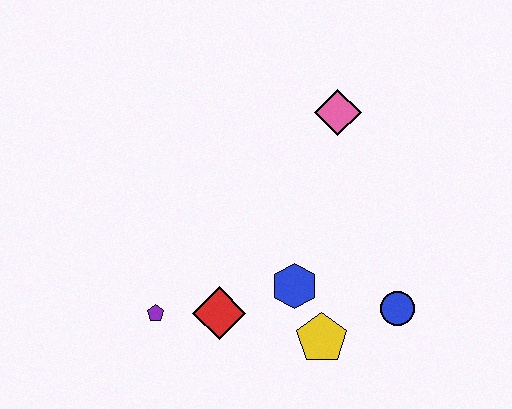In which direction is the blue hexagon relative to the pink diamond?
The blue hexagon is below the pink diamond.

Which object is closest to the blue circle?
The yellow pentagon is closest to the blue circle.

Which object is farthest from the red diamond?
The pink diamond is farthest from the red diamond.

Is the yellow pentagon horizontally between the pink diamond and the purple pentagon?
Yes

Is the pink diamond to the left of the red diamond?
No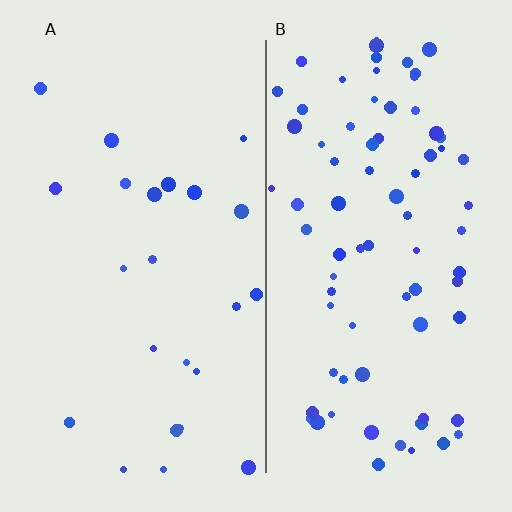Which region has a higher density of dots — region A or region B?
B (the right).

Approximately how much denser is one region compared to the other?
Approximately 3.3× — region B over region A.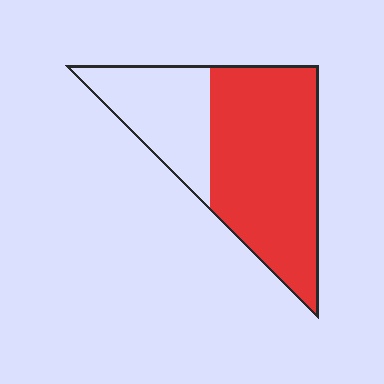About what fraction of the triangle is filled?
About two thirds (2/3).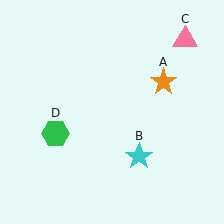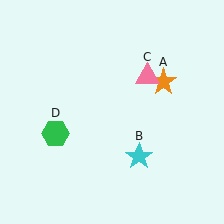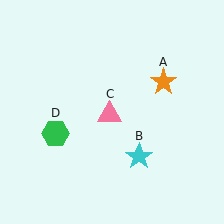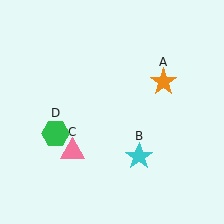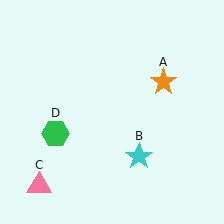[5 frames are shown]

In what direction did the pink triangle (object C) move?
The pink triangle (object C) moved down and to the left.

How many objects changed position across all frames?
1 object changed position: pink triangle (object C).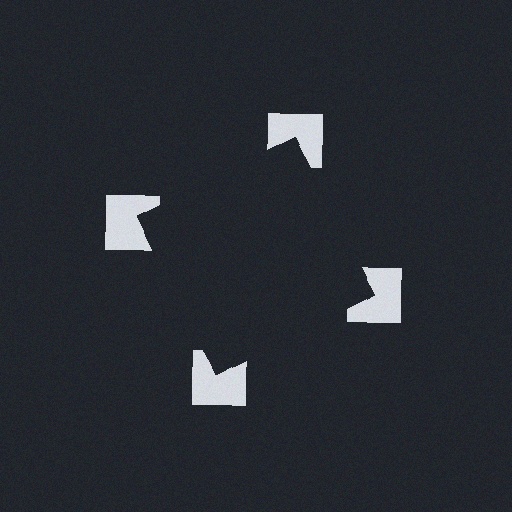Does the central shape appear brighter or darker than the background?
It typically appears slightly darker than the background, even though no actual brightness change is drawn.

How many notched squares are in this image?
There are 4 — one at each vertex of the illusory square.